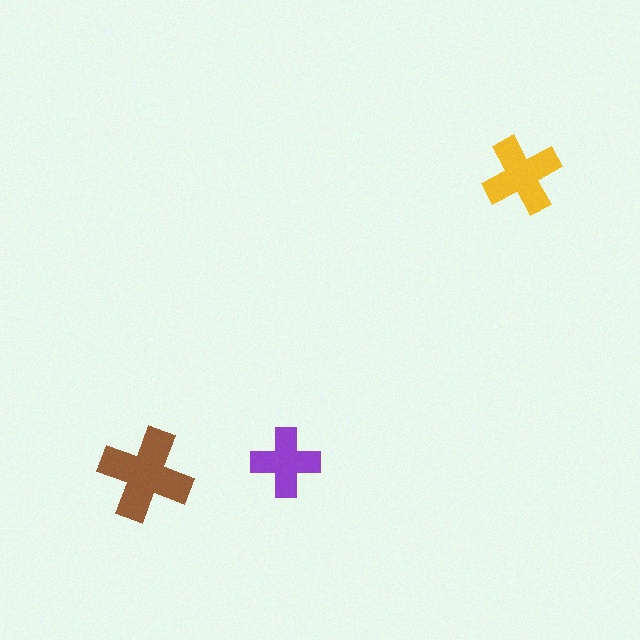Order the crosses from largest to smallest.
the brown one, the yellow one, the purple one.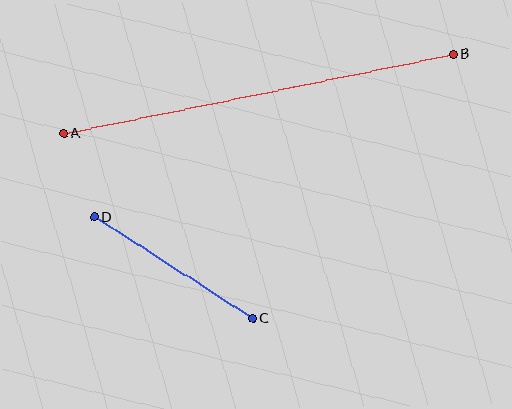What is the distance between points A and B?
The distance is approximately 397 pixels.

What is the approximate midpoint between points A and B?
The midpoint is at approximately (258, 94) pixels.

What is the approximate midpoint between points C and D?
The midpoint is at approximately (174, 268) pixels.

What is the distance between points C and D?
The distance is approximately 188 pixels.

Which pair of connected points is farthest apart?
Points A and B are farthest apart.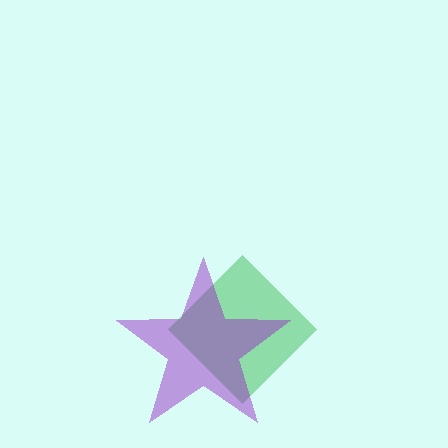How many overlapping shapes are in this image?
There are 2 overlapping shapes in the image.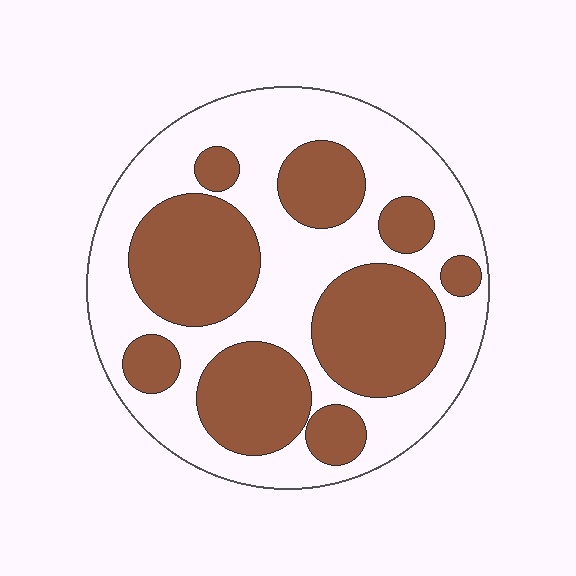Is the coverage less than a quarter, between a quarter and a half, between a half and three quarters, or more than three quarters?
Between a quarter and a half.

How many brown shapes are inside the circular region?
9.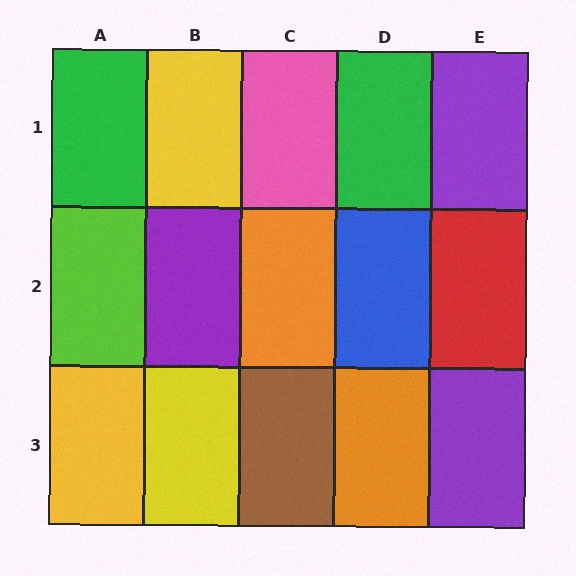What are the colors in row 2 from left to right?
Lime, purple, orange, blue, red.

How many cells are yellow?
3 cells are yellow.